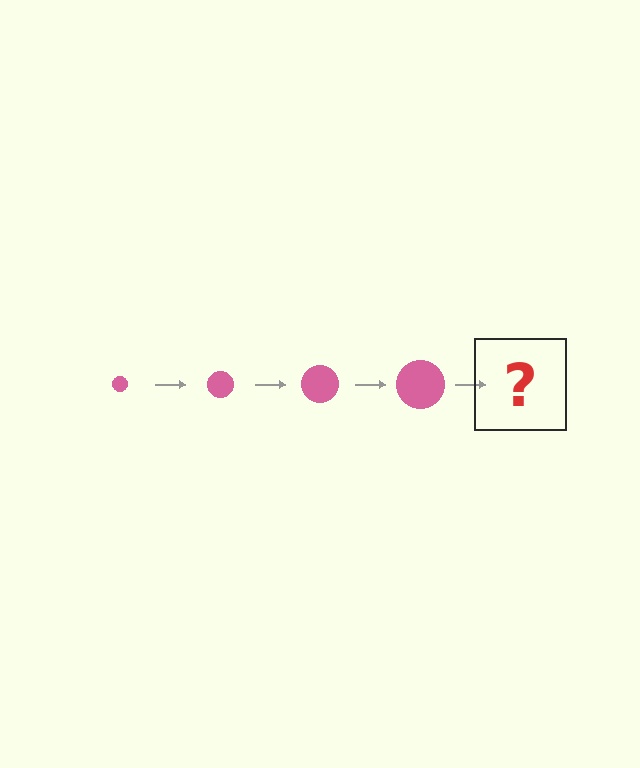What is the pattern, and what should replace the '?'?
The pattern is that the circle gets progressively larger each step. The '?' should be a pink circle, larger than the previous one.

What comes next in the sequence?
The next element should be a pink circle, larger than the previous one.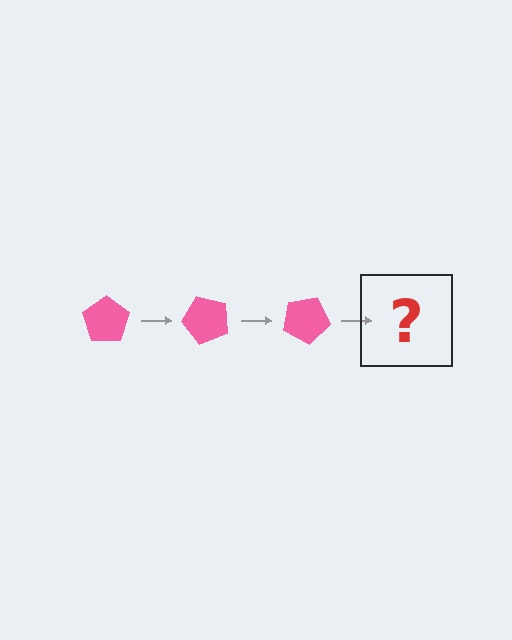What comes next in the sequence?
The next element should be a pink pentagon rotated 150 degrees.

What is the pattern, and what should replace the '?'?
The pattern is that the pentagon rotates 50 degrees each step. The '?' should be a pink pentagon rotated 150 degrees.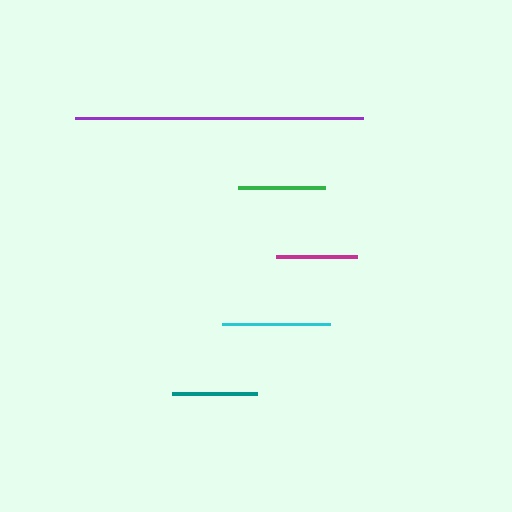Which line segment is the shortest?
The magenta line is the shortest at approximately 81 pixels.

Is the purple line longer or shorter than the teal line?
The purple line is longer than the teal line.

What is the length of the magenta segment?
The magenta segment is approximately 81 pixels long.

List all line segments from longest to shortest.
From longest to shortest: purple, cyan, green, teal, magenta.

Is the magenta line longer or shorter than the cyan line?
The cyan line is longer than the magenta line.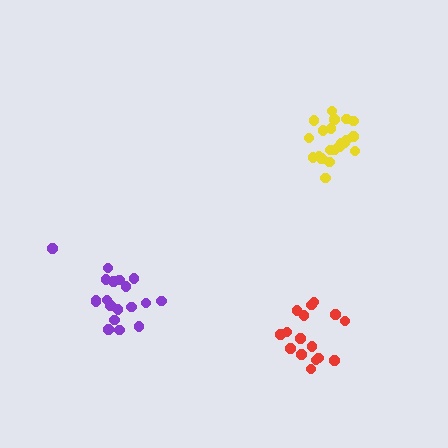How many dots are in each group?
Group 1: 21 dots, Group 2: 19 dots, Group 3: 16 dots (56 total).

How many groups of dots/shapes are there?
There are 3 groups.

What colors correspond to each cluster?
The clusters are colored: yellow, purple, red.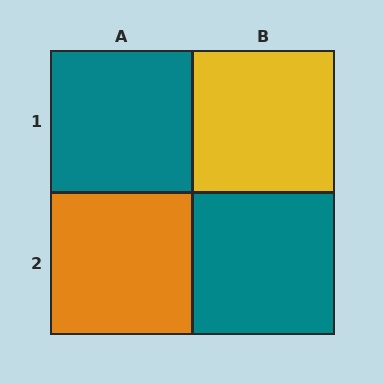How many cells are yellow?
1 cell is yellow.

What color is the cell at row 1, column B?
Yellow.